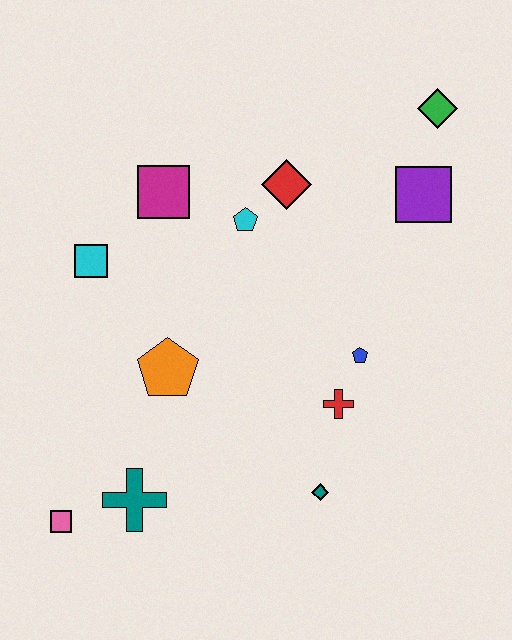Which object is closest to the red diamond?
The cyan pentagon is closest to the red diamond.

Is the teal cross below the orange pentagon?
Yes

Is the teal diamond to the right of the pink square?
Yes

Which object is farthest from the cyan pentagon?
The pink square is farthest from the cyan pentagon.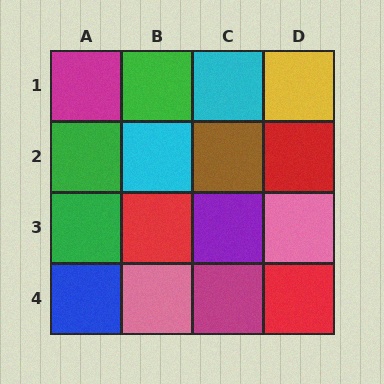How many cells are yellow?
1 cell is yellow.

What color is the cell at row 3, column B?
Red.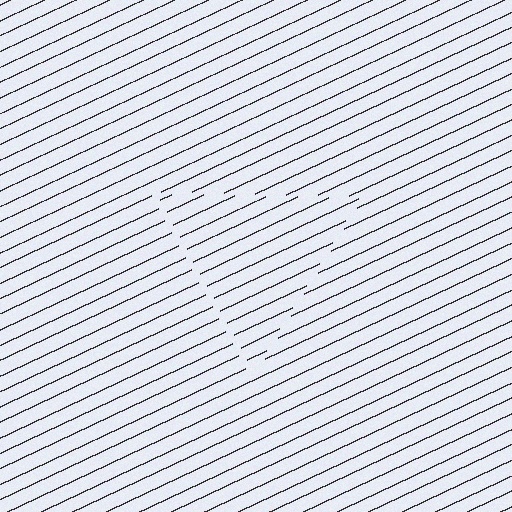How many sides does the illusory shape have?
3 sides — the line-ends trace a triangle.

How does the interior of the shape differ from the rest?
The interior of the shape contains the same grating, shifted by half a period — the contour is defined by the phase discontinuity where line-ends from the inner and outer gratings abut.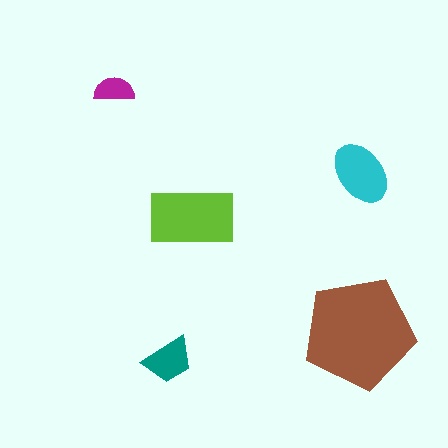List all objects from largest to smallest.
The brown pentagon, the lime rectangle, the cyan ellipse, the teal trapezoid, the magenta semicircle.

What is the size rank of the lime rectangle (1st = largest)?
2nd.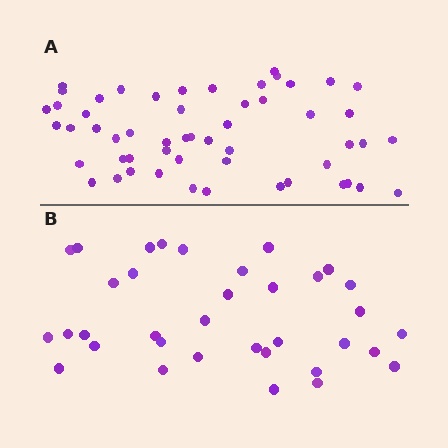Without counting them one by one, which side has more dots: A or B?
Region A (the top region) has more dots.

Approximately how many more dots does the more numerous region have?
Region A has approximately 20 more dots than region B.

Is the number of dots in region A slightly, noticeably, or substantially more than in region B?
Region A has substantially more. The ratio is roughly 1.5 to 1.